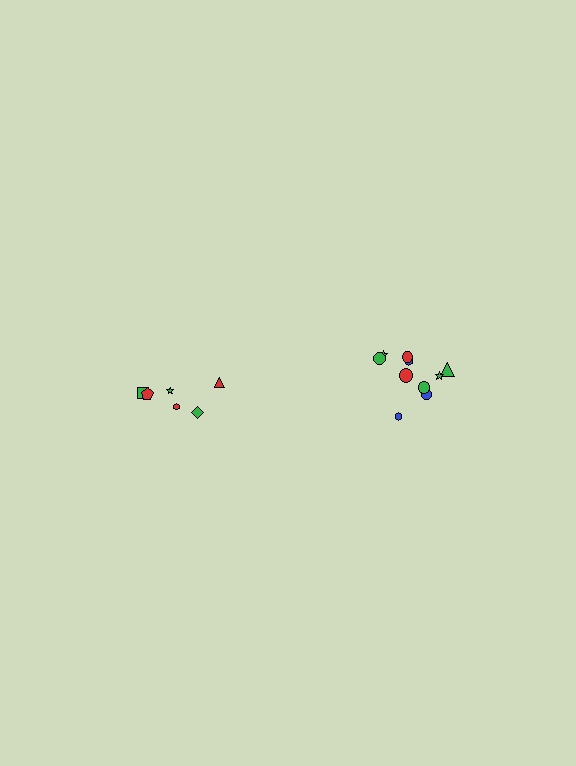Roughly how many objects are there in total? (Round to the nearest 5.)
Roughly 15 objects in total.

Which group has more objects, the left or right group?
The right group.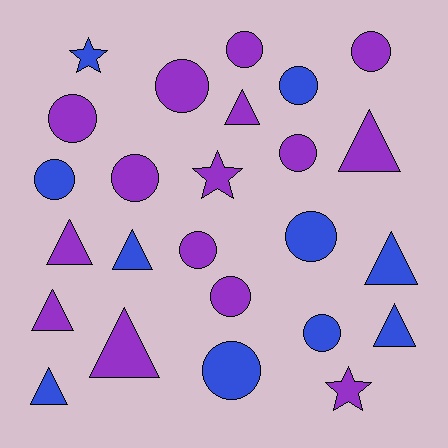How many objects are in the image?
There are 25 objects.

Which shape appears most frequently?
Circle, with 13 objects.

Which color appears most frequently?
Purple, with 15 objects.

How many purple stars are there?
There are 2 purple stars.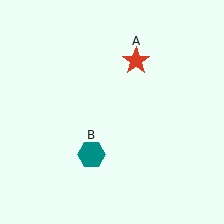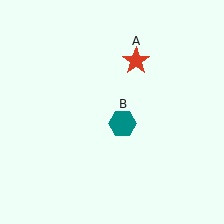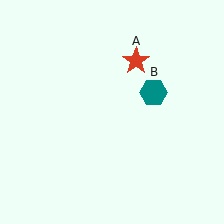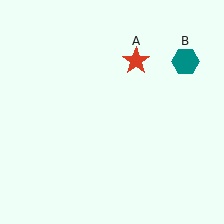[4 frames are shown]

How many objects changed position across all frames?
1 object changed position: teal hexagon (object B).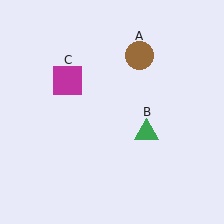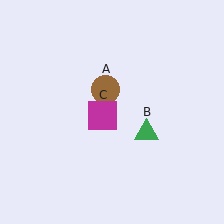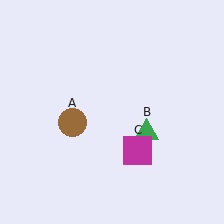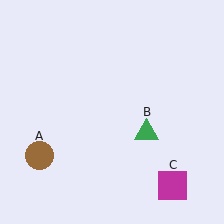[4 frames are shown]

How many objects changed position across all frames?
2 objects changed position: brown circle (object A), magenta square (object C).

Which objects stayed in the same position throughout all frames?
Green triangle (object B) remained stationary.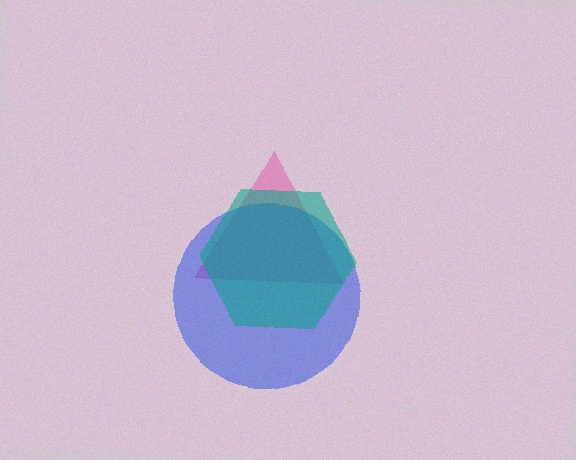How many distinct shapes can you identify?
There are 3 distinct shapes: a pink triangle, a blue circle, a teal hexagon.